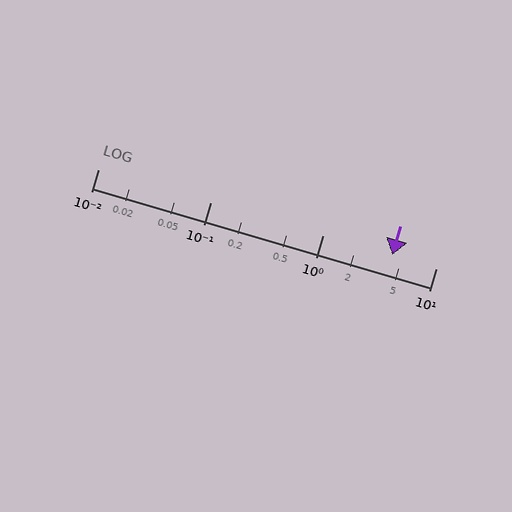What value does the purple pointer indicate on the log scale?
The pointer indicates approximately 4.1.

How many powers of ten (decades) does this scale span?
The scale spans 3 decades, from 0.01 to 10.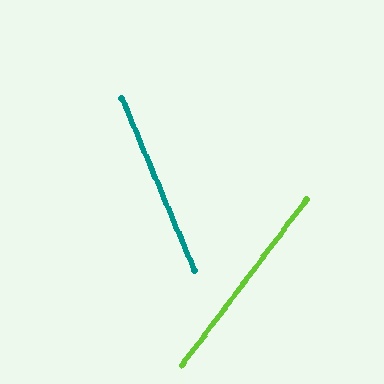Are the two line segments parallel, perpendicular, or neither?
Neither parallel nor perpendicular — they differ by about 60°.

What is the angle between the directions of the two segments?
Approximately 60 degrees.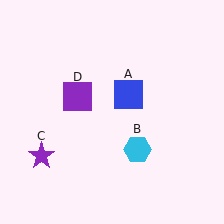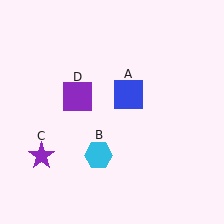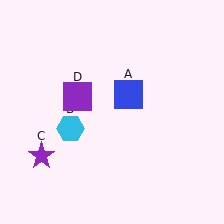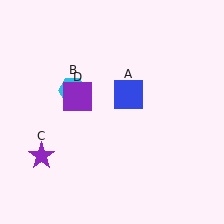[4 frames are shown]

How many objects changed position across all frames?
1 object changed position: cyan hexagon (object B).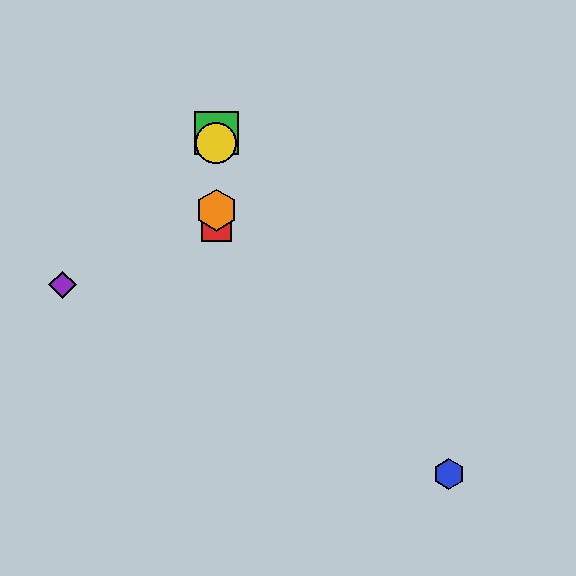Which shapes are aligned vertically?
The red square, the green square, the yellow circle, the orange hexagon are aligned vertically.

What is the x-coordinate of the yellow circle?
The yellow circle is at x≈216.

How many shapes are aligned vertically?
4 shapes (the red square, the green square, the yellow circle, the orange hexagon) are aligned vertically.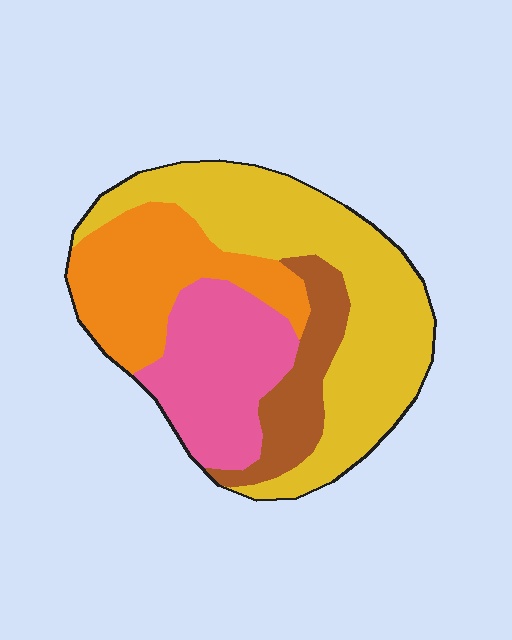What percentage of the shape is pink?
Pink takes up about one fifth (1/5) of the shape.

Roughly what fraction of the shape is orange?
Orange covers 23% of the shape.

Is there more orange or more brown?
Orange.